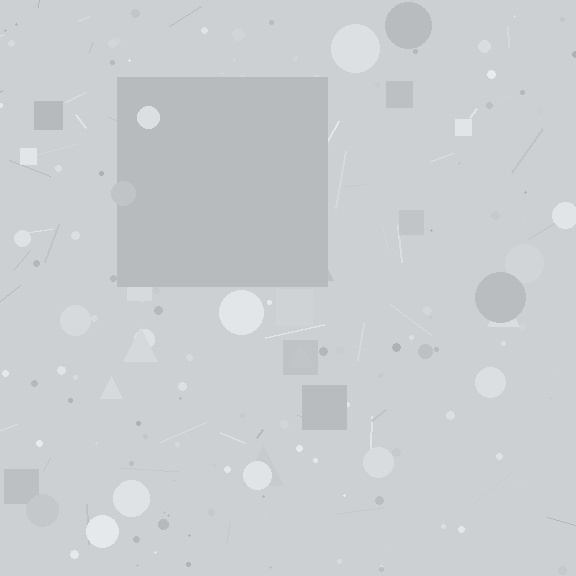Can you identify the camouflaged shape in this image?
The camouflaged shape is a square.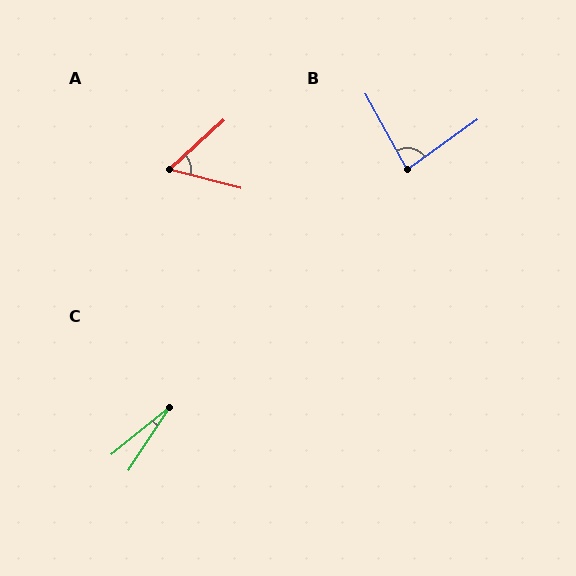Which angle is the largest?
B, at approximately 83 degrees.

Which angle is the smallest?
C, at approximately 18 degrees.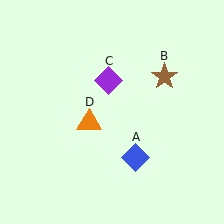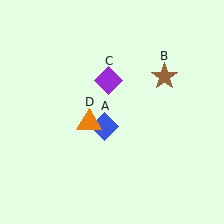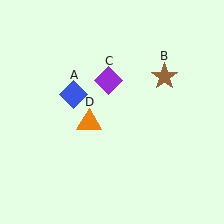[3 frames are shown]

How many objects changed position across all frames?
1 object changed position: blue diamond (object A).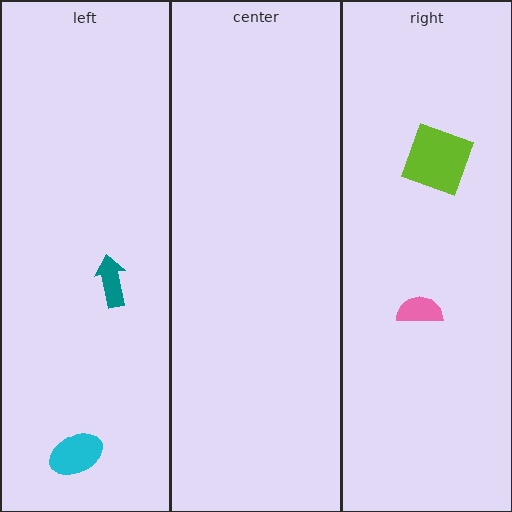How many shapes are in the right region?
2.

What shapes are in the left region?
The teal arrow, the cyan ellipse.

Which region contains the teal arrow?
The left region.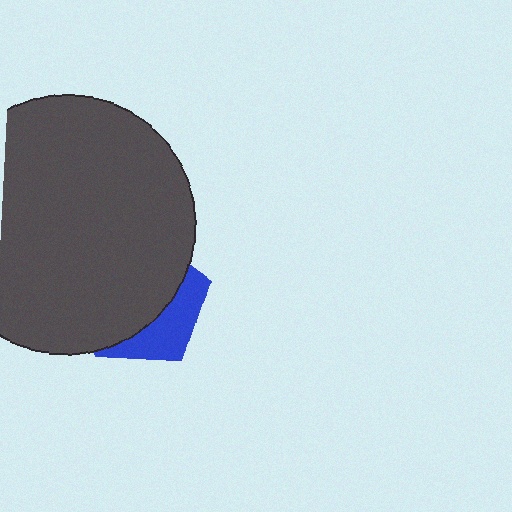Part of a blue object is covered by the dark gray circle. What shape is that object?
It is a pentagon.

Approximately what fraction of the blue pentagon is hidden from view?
Roughly 68% of the blue pentagon is hidden behind the dark gray circle.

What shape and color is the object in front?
The object in front is a dark gray circle.